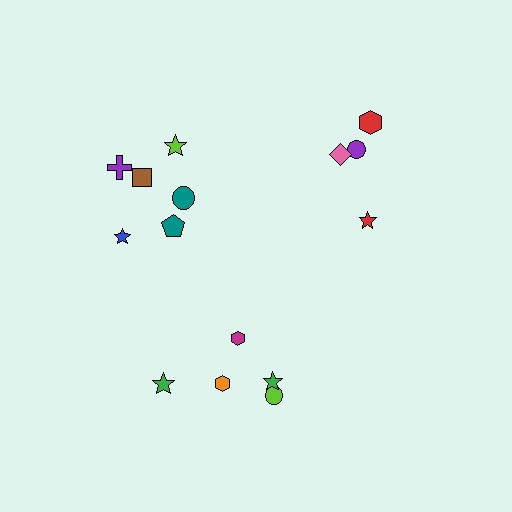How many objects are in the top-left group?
There are 6 objects.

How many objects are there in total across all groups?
There are 15 objects.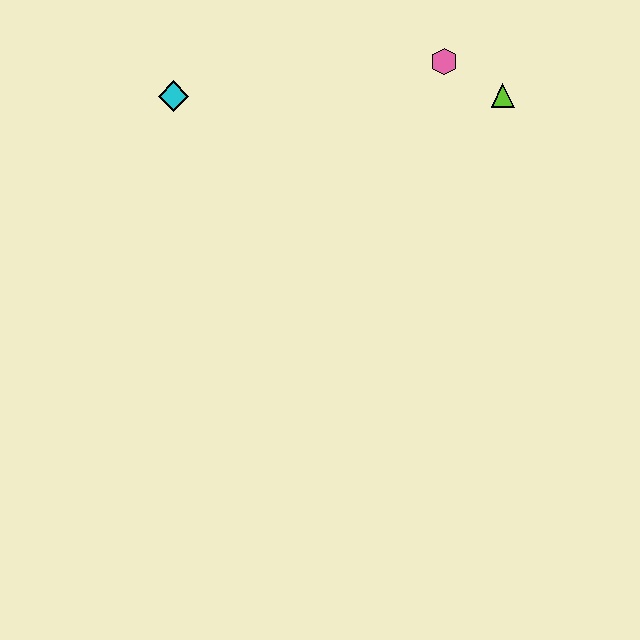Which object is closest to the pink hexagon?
The lime triangle is closest to the pink hexagon.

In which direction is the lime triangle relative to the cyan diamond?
The lime triangle is to the right of the cyan diamond.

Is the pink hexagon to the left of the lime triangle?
Yes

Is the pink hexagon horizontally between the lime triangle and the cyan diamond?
Yes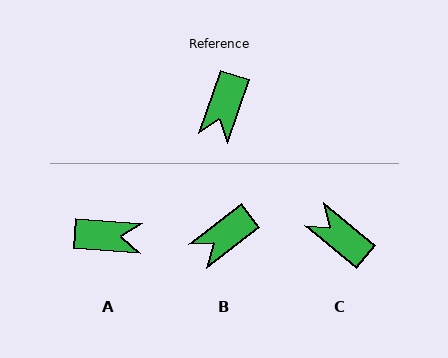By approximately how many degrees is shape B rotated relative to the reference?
Approximately 34 degrees clockwise.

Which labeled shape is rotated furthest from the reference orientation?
C, about 111 degrees away.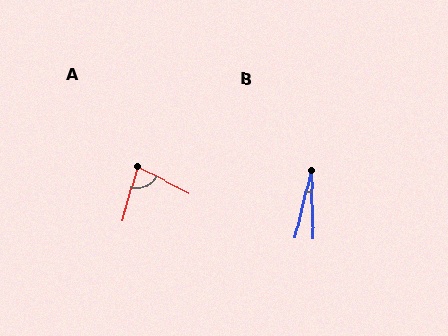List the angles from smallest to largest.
B (15°), A (79°).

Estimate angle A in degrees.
Approximately 79 degrees.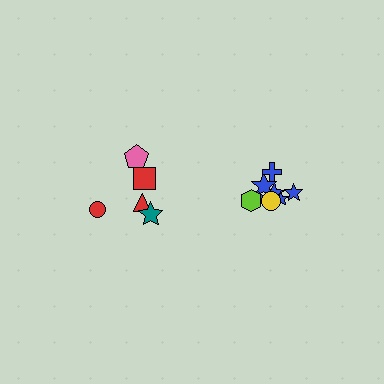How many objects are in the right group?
There are 8 objects.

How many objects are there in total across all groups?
There are 13 objects.